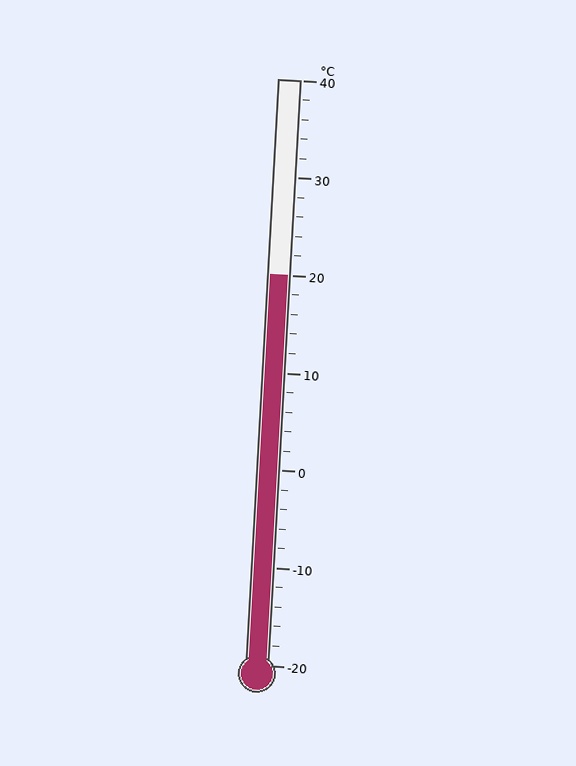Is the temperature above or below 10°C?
The temperature is above 10°C.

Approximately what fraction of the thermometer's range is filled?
The thermometer is filled to approximately 65% of its range.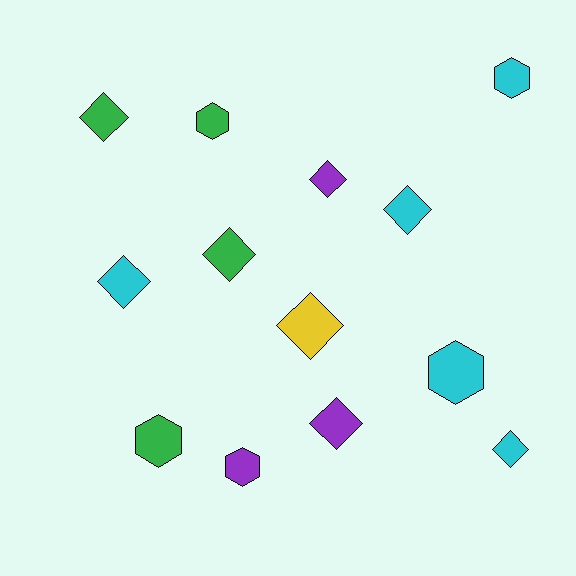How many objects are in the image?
There are 13 objects.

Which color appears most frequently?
Cyan, with 5 objects.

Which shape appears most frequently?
Diamond, with 8 objects.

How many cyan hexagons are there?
There are 2 cyan hexagons.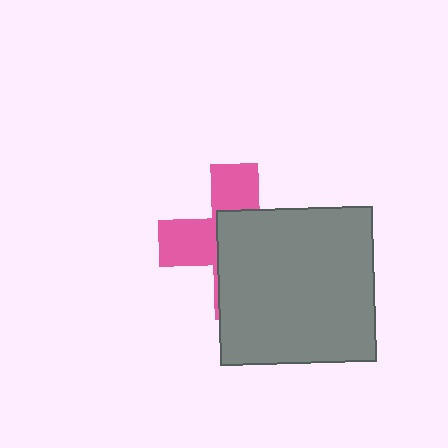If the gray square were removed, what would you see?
You would see the complete pink cross.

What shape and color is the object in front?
The object in front is a gray square.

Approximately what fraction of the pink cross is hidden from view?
Roughly 59% of the pink cross is hidden behind the gray square.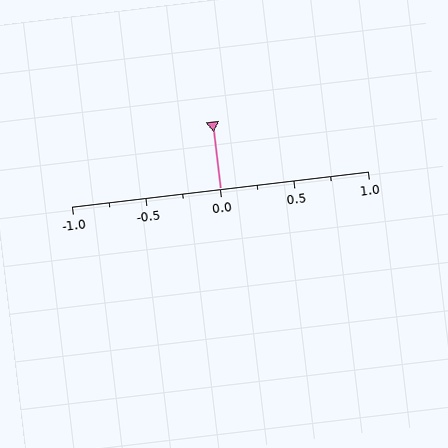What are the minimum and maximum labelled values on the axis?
The axis runs from -1.0 to 1.0.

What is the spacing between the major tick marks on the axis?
The major ticks are spaced 0.5 apart.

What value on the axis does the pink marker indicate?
The marker indicates approximately 0.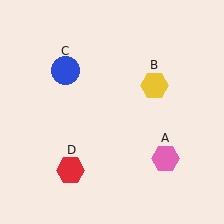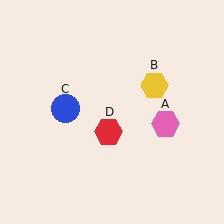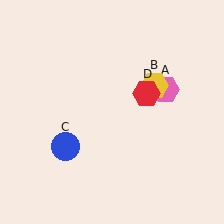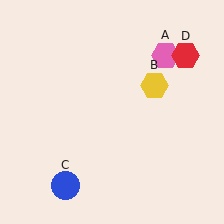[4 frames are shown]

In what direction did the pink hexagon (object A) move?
The pink hexagon (object A) moved up.